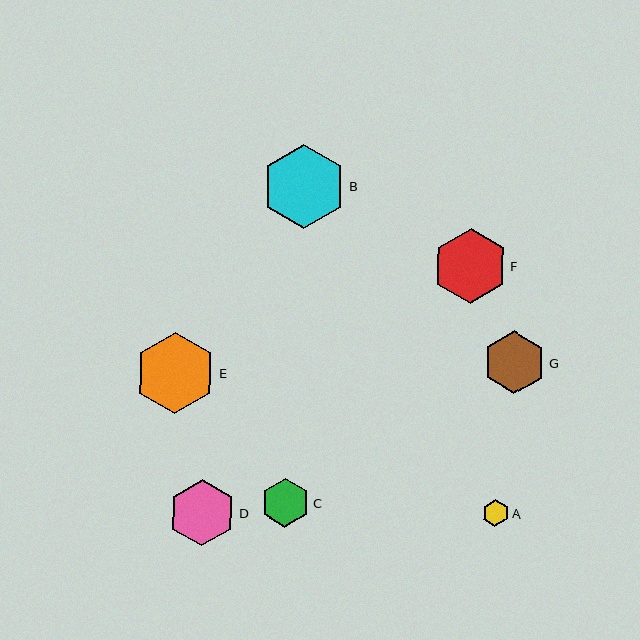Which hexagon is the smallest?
Hexagon A is the smallest with a size of approximately 27 pixels.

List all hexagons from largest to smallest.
From largest to smallest: B, E, F, D, G, C, A.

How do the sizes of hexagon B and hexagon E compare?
Hexagon B and hexagon E are approximately the same size.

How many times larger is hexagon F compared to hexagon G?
Hexagon F is approximately 1.2 times the size of hexagon G.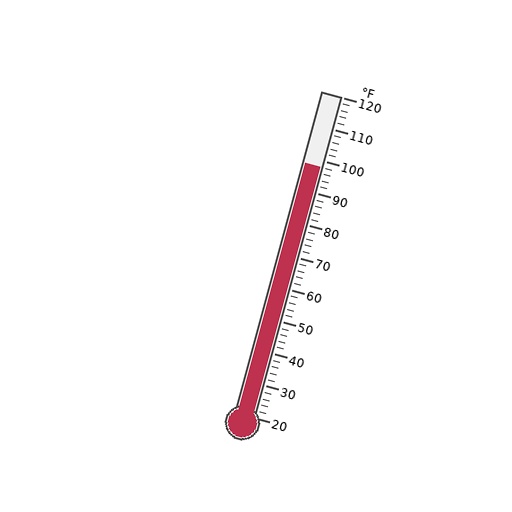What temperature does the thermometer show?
The thermometer shows approximately 98°F.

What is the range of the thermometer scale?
The thermometer scale ranges from 20°F to 120°F.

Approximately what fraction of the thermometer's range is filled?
The thermometer is filled to approximately 80% of its range.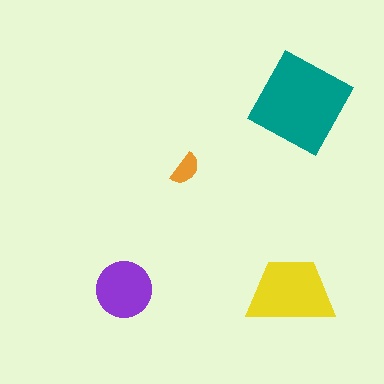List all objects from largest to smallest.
The teal square, the yellow trapezoid, the purple circle, the orange semicircle.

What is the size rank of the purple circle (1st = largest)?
3rd.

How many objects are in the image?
There are 4 objects in the image.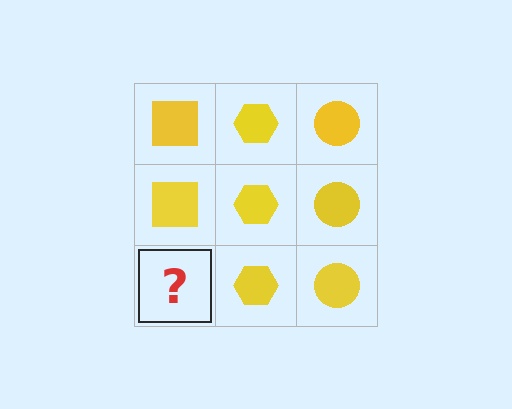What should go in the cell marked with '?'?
The missing cell should contain a yellow square.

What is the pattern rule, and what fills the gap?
The rule is that each column has a consistent shape. The gap should be filled with a yellow square.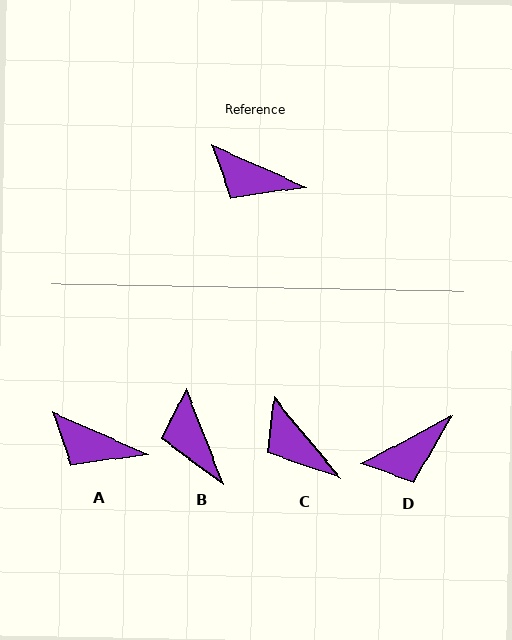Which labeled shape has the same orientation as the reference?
A.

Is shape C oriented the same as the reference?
No, it is off by about 27 degrees.